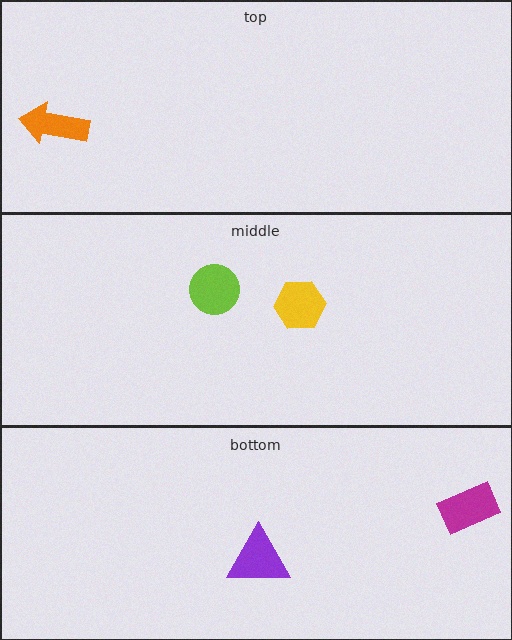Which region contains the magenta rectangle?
The bottom region.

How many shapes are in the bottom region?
2.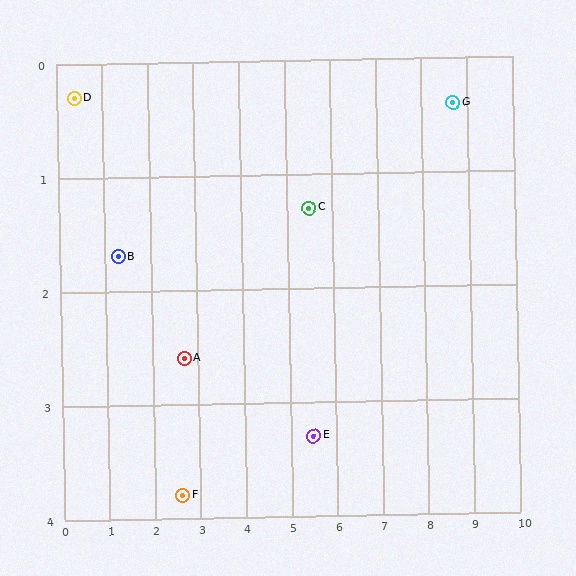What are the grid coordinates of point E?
Point E is at approximately (5.5, 3.3).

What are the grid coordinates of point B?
Point B is at approximately (1.3, 1.7).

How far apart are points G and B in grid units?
Points G and B are about 7.5 grid units apart.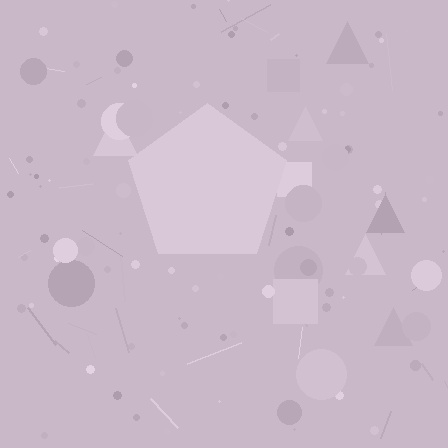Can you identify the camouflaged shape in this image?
The camouflaged shape is a pentagon.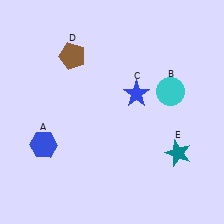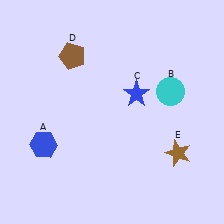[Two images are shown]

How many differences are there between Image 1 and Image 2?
There is 1 difference between the two images.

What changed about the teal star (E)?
In Image 1, E is teal. In Image 2, it changed to brown.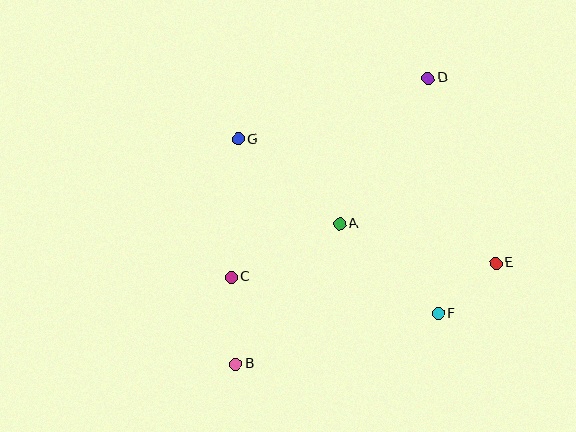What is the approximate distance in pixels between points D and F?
The distance between D and F is approximately 235 pixels.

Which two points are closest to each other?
Points E and F are closest to each other.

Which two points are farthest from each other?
Points B and D are farthest from each other.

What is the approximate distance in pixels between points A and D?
The distance between A and D is approximately 170 pixels.